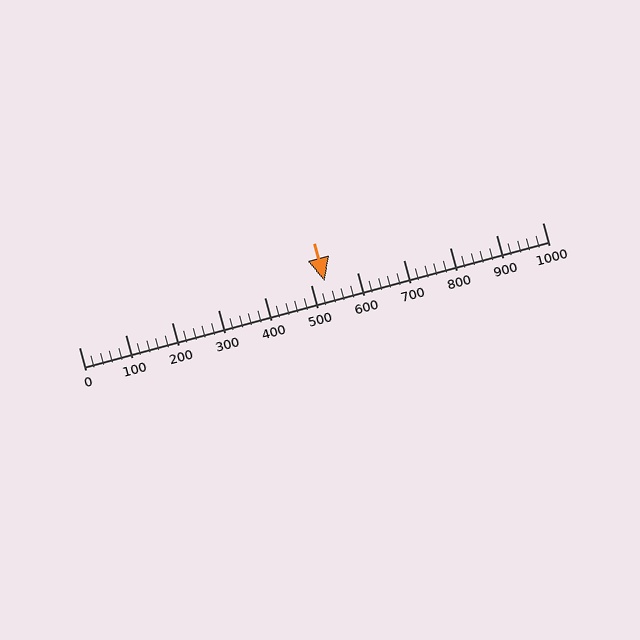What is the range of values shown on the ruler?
The ruler shows values from 0 to 1000.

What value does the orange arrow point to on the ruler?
The orange arrow points to approximately 531.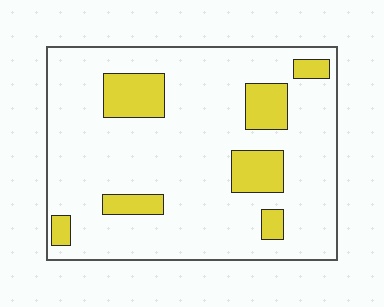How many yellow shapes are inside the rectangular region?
7.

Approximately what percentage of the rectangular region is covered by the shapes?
Approximately 15%.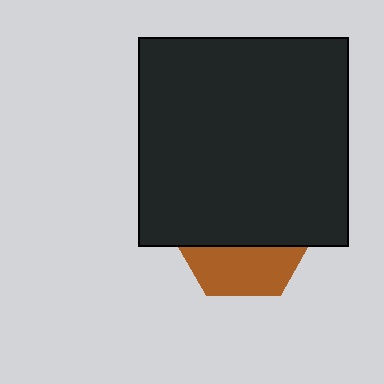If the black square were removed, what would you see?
You would see the complete brown hexagon.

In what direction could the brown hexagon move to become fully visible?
The brown hexagon could move down. That would shift it out from behind the black square entirely.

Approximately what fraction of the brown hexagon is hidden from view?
Roughly 65% of the brown hexagon is hidden behind the black square.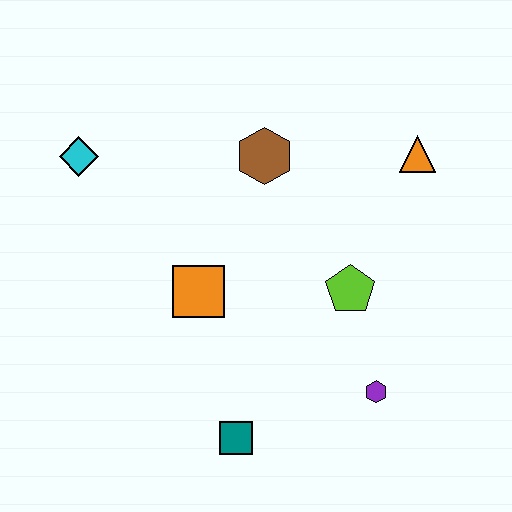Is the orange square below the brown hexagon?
Yes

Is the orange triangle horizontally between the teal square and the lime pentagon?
No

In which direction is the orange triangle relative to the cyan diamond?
The orange triangle is to the right of the cyan diamond.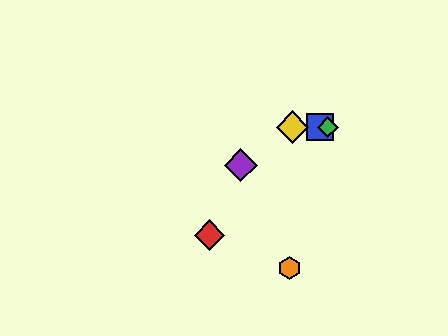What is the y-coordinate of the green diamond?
The green diamond is at y≈127.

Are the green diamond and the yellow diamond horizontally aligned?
Yes, both are at y≈127.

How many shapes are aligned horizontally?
3 shapes (the blue square, the green diamond, the yellow diamond) are aligned horizontally.